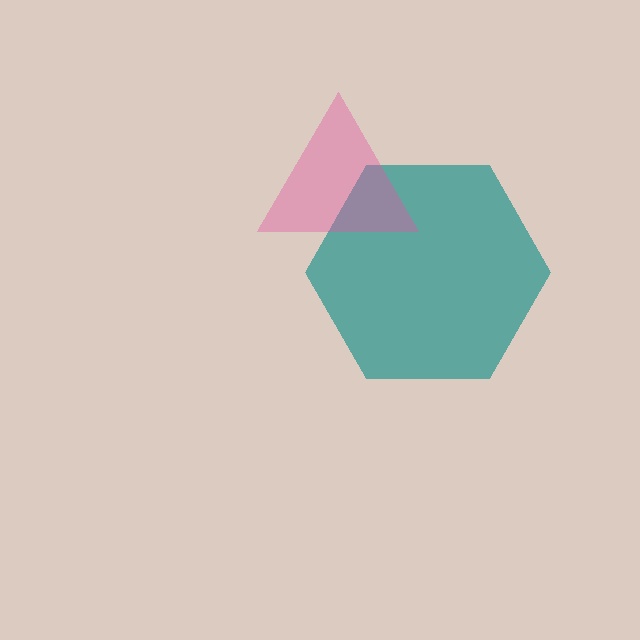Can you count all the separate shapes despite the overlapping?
Yes, there are 2 separate shapes.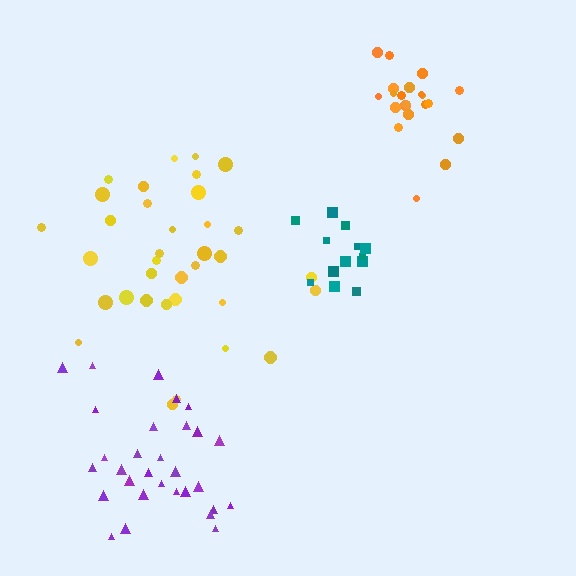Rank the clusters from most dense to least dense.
orange, teal, purple, yellow.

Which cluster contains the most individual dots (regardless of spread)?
Yellow (35).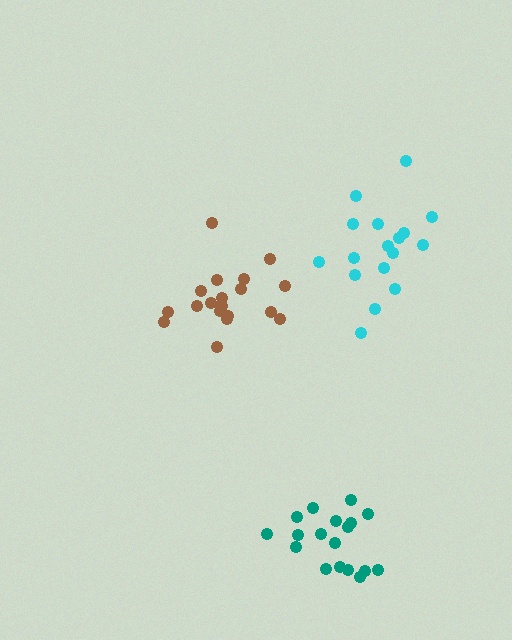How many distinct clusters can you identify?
There are 3 distinct clusters.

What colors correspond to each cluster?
The clusters are colored: cyan, brown, teal.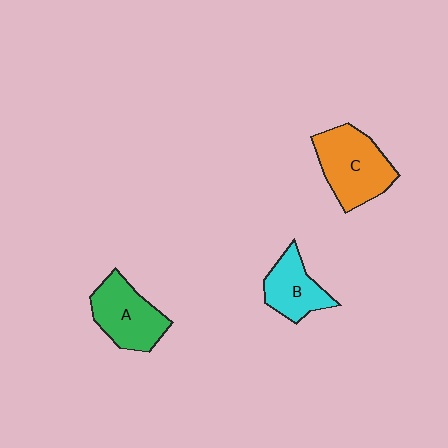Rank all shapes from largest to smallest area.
From largest to smallest: C (orange), A (green), B (cyan).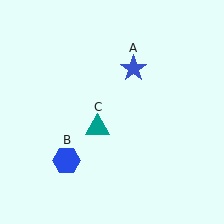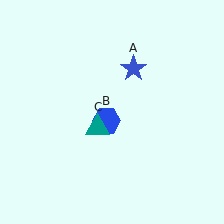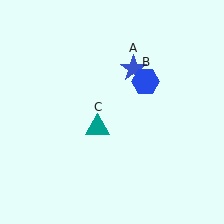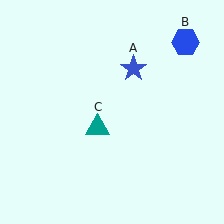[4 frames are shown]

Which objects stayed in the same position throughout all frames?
Blue star (object A) and teal triangle (object C) remained stationary.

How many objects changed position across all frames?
1 object changed position: blue hexagon (object B).